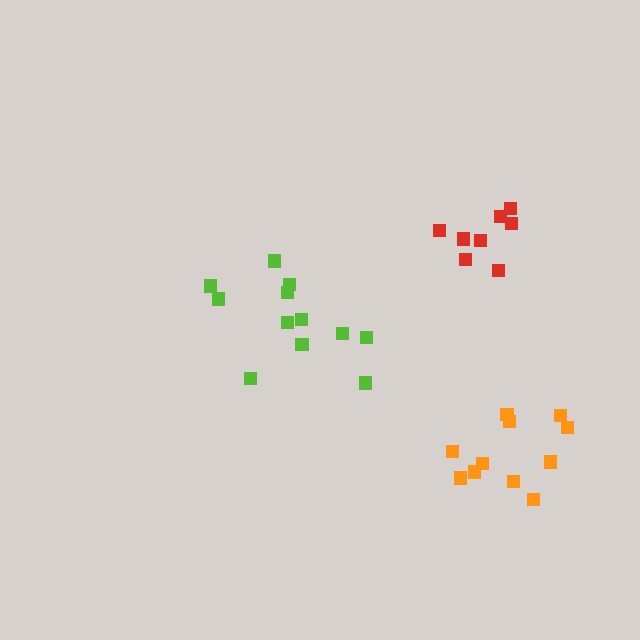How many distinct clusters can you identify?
There are 3 distinct clusters.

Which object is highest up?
The red cluster is topmost.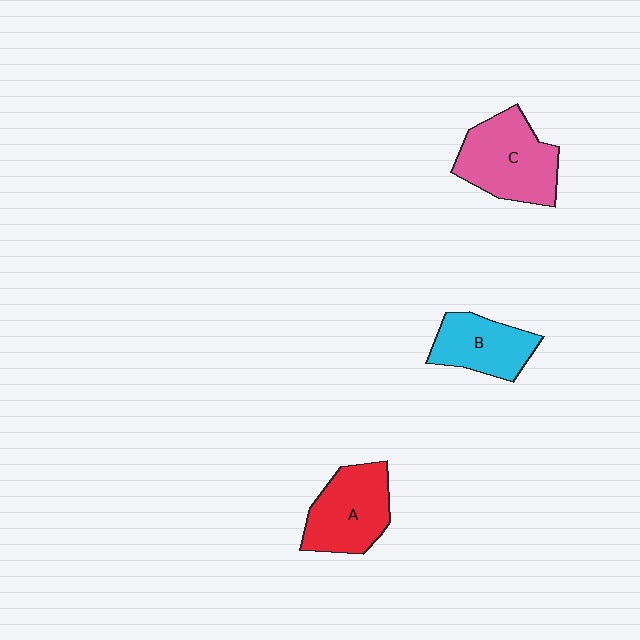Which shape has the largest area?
Shape C (pink).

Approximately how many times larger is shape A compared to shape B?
Approximately 1.2 times.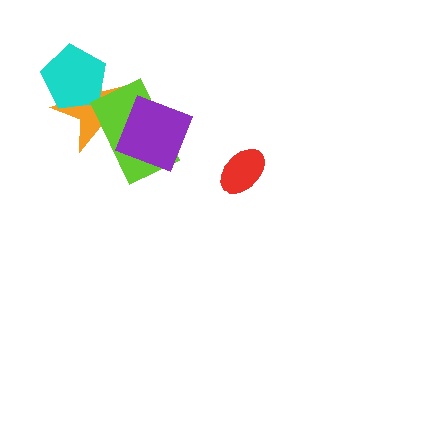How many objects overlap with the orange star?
3 objects overlap with the orange star.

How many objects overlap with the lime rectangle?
2 objects overlap with the lime rectangle.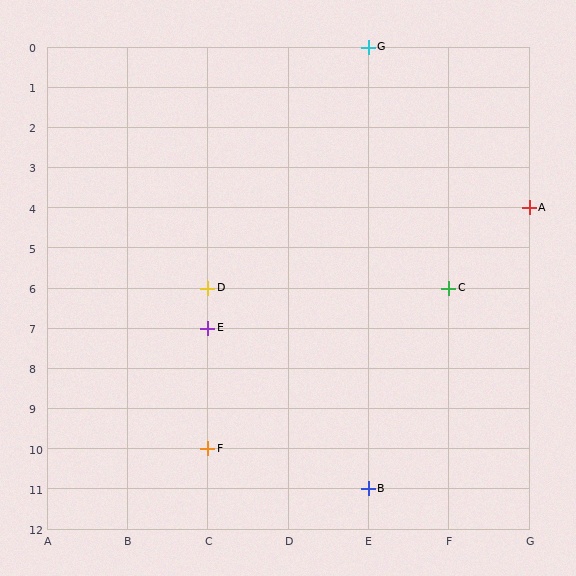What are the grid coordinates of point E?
Point E is at grid coordinates (C, 7).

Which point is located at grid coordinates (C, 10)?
Point F is at (C, 10).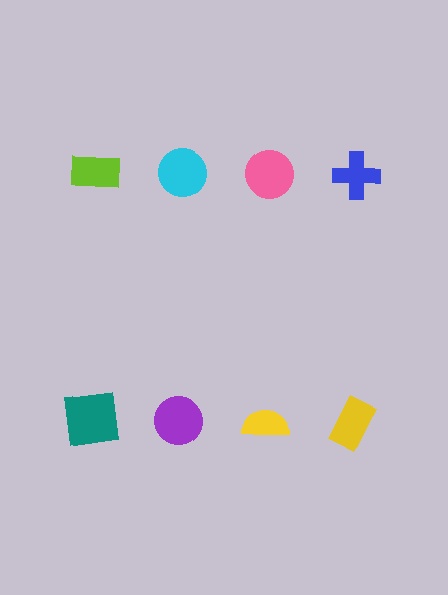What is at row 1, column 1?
A lime rectangle.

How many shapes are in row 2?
4 shapes.